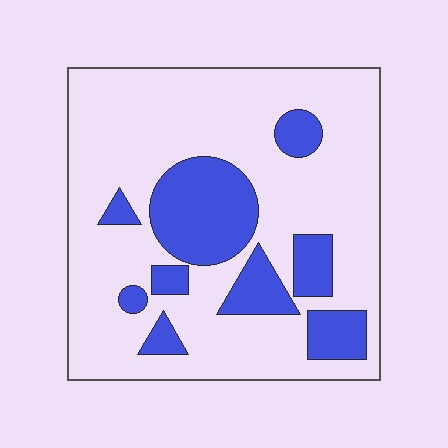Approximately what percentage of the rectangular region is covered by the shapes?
Approximately 25%.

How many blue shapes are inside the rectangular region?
9.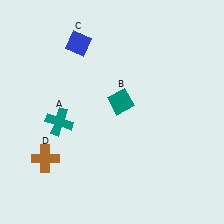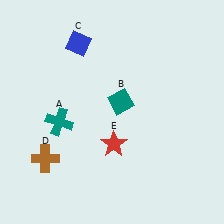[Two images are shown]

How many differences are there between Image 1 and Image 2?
There is 1 difference between the two images.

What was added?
A red star (E) was added in Image 2.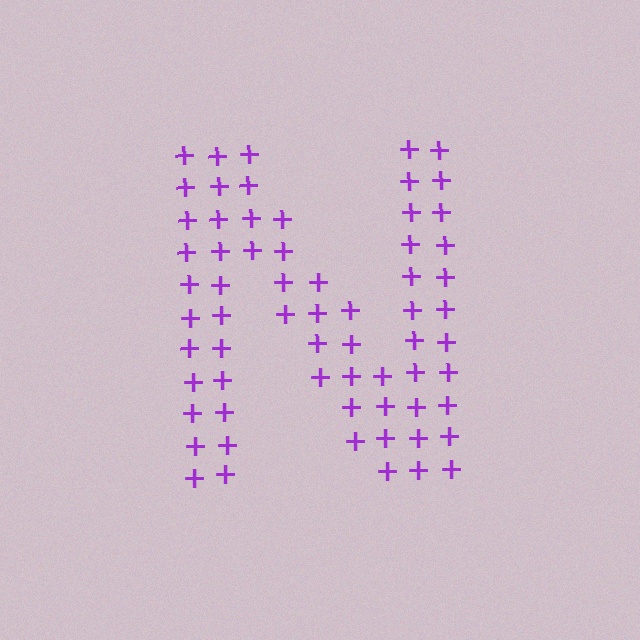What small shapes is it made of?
It is made of small plus signs.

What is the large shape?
The large shape is the letter N.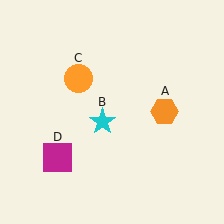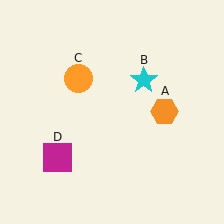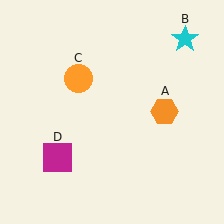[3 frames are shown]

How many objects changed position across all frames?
1 object changed position: cyan star (object B).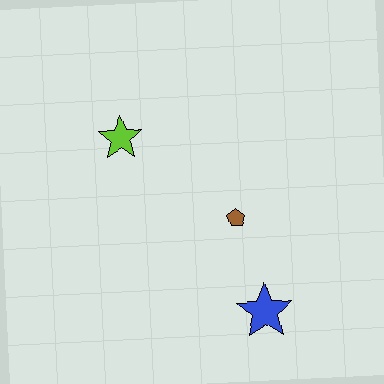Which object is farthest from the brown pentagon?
The lime star is farthest from the brown pentagon.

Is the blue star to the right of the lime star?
Yes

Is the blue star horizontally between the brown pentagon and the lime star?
No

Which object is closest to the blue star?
The brown pentagon is closest to the blue star.